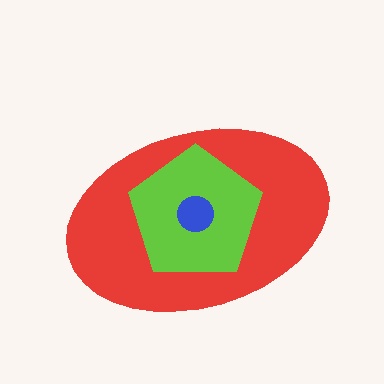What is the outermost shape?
The red ellipse.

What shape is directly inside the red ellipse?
The lime pentagon.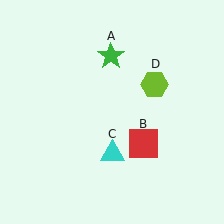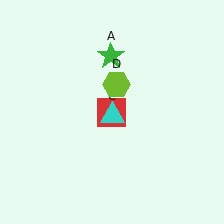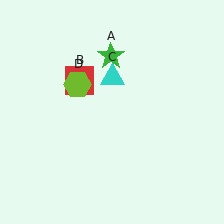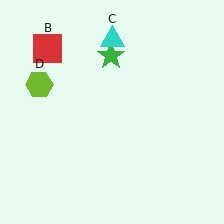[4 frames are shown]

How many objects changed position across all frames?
3 objects changed position: red square (object B), cyan triangle (object C), lime hexagon (object D).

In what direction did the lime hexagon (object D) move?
The lime hexagon (object D) moved left.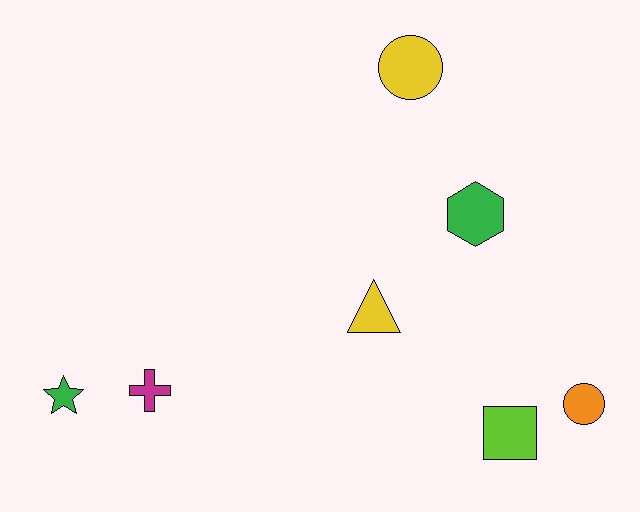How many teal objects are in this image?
There are no teal objects.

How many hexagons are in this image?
There is 1 hexagon.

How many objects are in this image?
There are 7 objects.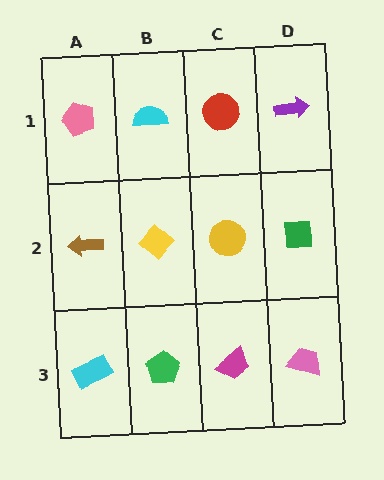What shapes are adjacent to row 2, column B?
A cyan semicircle (row 1, column B), a green pentagon (row 3, column B), a brown arrow (row 2, column A), a yellow circle (row 2, column C).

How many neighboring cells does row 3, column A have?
2.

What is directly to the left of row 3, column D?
A magenta trapezoid.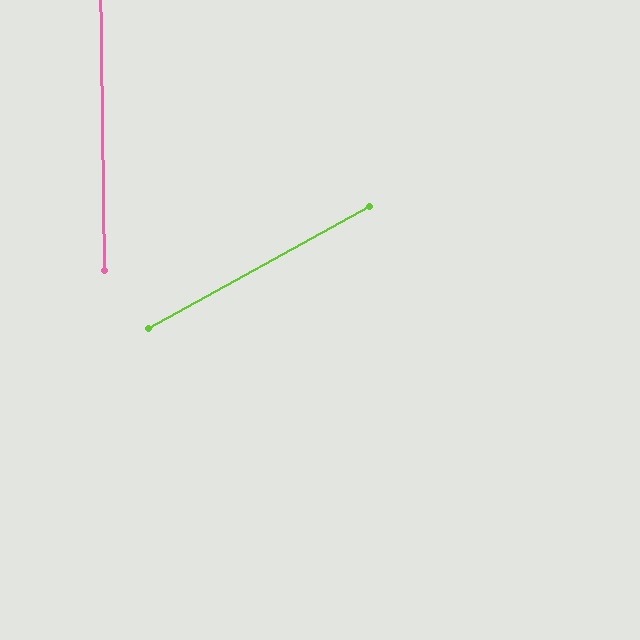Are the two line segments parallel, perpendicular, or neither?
Neither parallel nor perpendicular — they differ by about 62°.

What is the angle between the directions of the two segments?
Approximately 62 degrees.